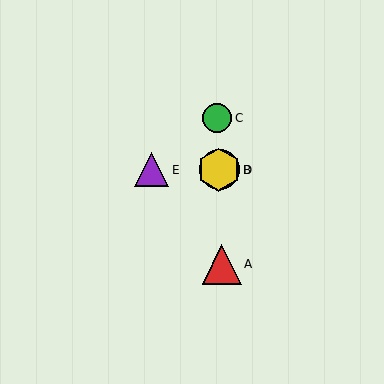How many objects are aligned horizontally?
3 objects (B, D, E) are aligned horizontally.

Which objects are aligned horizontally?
Objects B, D, E are aligned horizontally.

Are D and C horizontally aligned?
No, D is at y≈170 and C is at y≈118.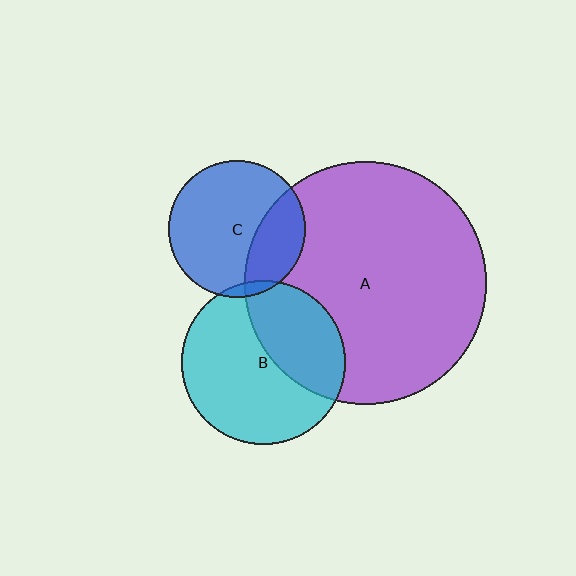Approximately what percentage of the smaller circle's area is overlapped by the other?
Approximately 30%.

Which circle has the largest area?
Circle A (purple).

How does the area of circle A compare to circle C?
Approximately 3.1 times.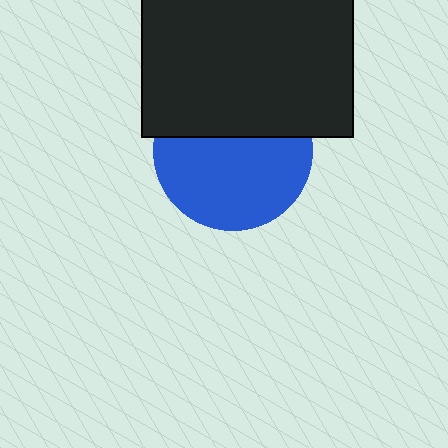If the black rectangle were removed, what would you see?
You would see the complete blue circle.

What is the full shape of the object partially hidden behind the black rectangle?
The partially hidden object is a blue circle.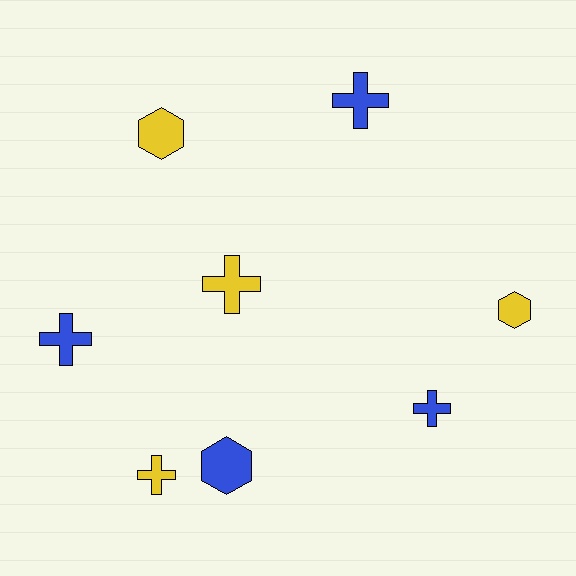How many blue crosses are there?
There are 3 blue crosses.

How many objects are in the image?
There are 8 objects.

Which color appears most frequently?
Yellow, with 4 objects.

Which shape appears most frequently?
Cross, with 5 objects.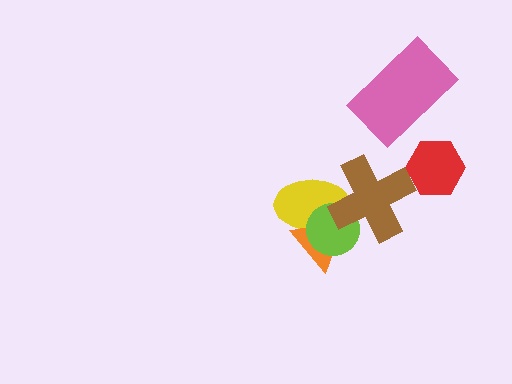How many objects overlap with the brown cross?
3 objects overlap with the brown cross.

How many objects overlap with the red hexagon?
0 objects overlap with the red hexagon.